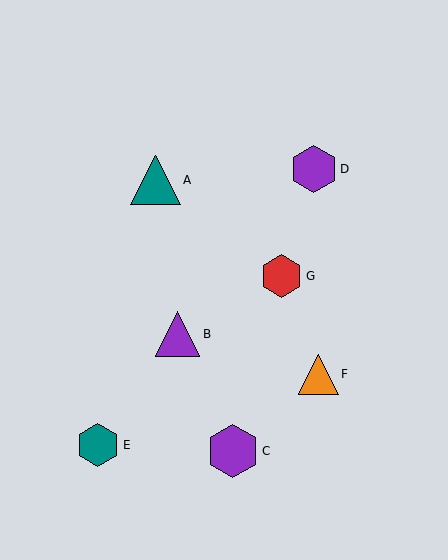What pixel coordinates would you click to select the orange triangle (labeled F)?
Click at (318, 374) to select the orange triangle F.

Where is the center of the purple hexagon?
The center of the purple hexagon is at (233, 451).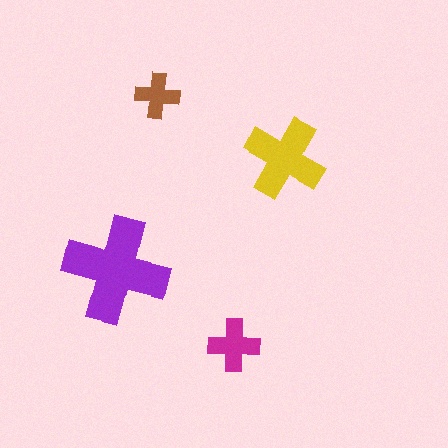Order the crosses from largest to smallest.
the purple one, the yellow one, the magenta one, the brown one.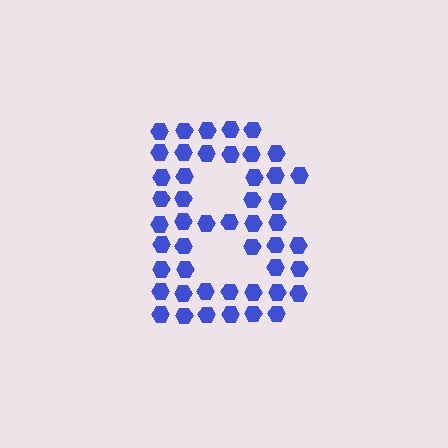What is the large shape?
The large shape is the letter B.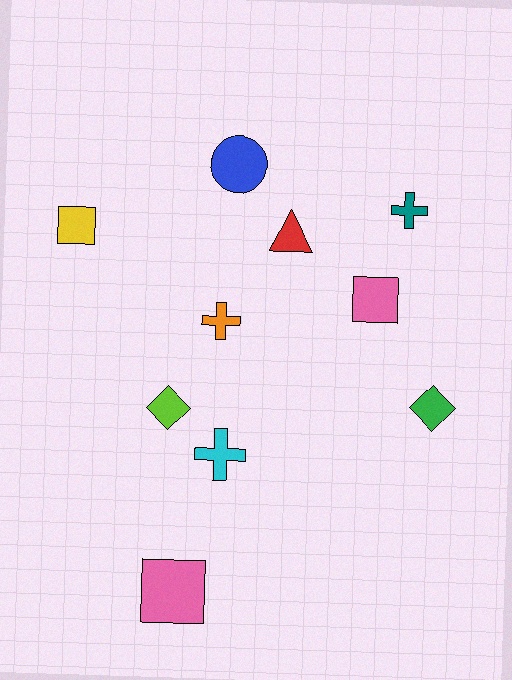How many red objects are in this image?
There is 1 red object.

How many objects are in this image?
There are 10 objects.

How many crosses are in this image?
There are 3 crosses.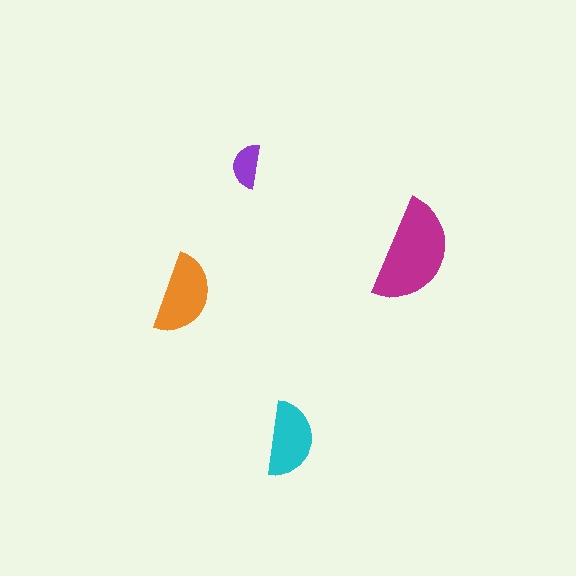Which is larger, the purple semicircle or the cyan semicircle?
The cyan one.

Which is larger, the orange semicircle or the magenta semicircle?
The magenta one.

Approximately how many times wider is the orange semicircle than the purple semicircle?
About 2 times wider.